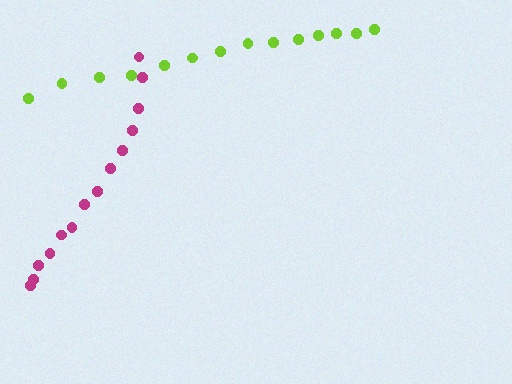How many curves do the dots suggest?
There are 2 distinct paths.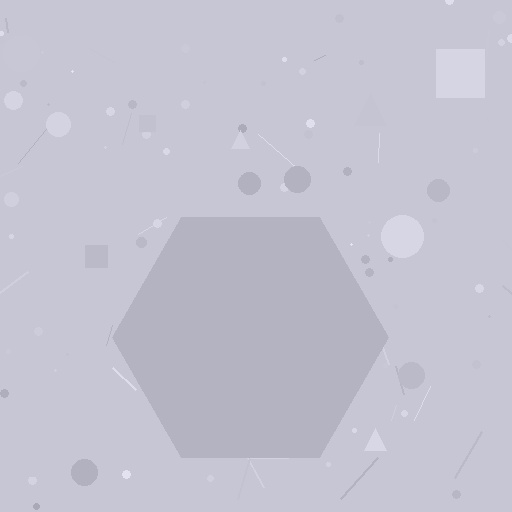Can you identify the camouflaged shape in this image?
The camouflaged shape is a hexagon.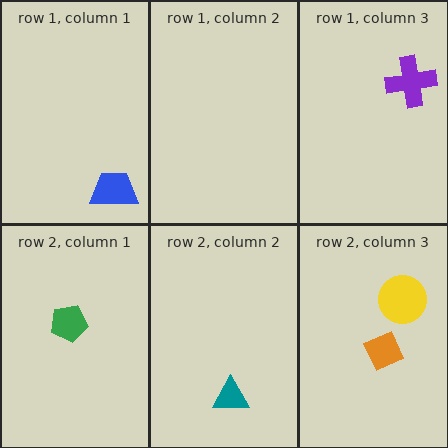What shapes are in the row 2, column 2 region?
The teal triangle.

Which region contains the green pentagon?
The row 2, column 1 region.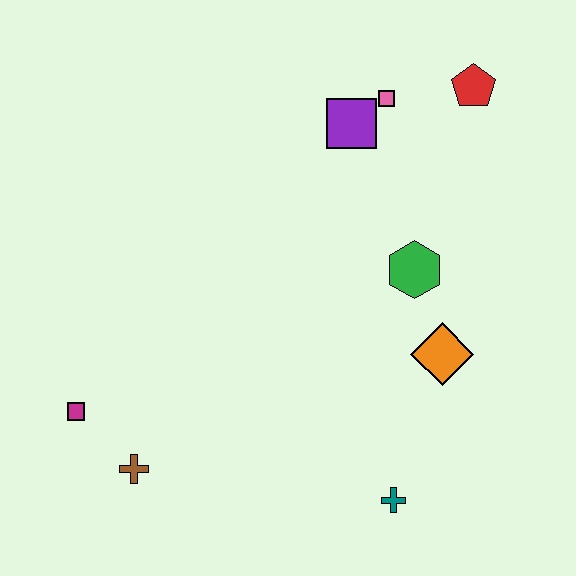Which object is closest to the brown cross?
The magenta square is closest to the brown cross.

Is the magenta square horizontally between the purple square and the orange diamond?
No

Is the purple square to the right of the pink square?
No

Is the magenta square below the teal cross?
No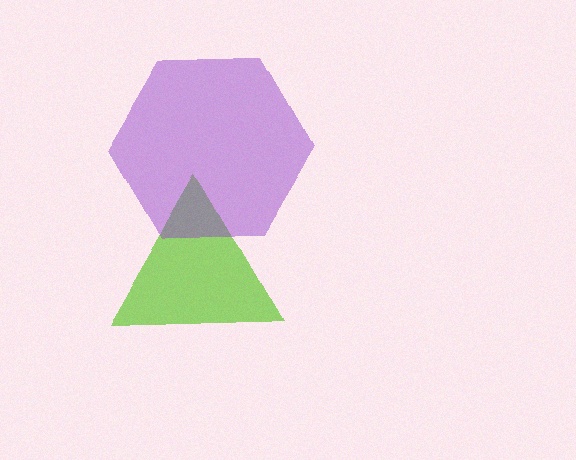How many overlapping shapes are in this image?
There are 2 overlapping shapes in the image.